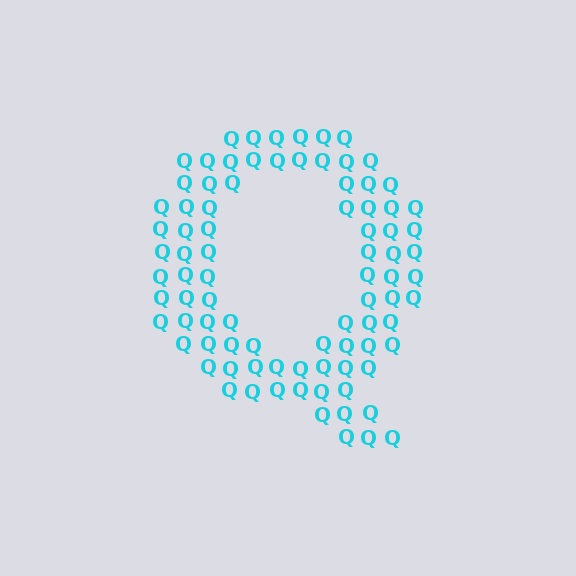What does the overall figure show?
The overall figure shows the letter Q.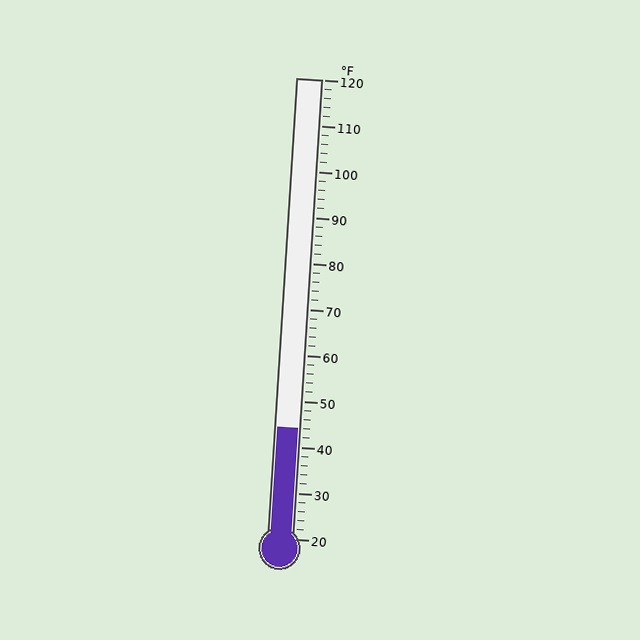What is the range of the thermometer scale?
The thermometer scale ranges from 20°F to 120°F.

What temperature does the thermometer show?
The thermometer shows approximately 44°F.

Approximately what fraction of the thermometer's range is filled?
The thermometer is filled to approximately 25% of its range.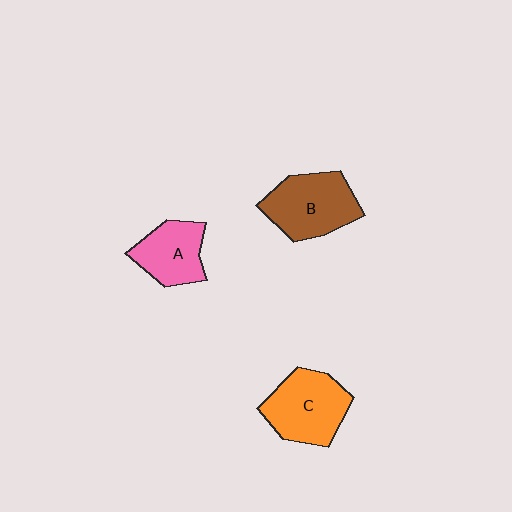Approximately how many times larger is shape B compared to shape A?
Approximately 1.4 times.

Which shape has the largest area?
Shape B (brown).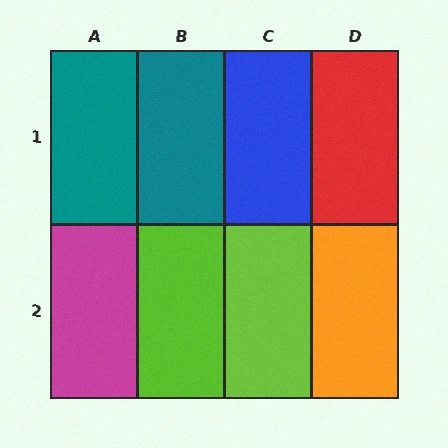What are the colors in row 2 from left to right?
Magenta, lime, lime, orange.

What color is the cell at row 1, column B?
Teal.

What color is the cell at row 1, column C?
Blue.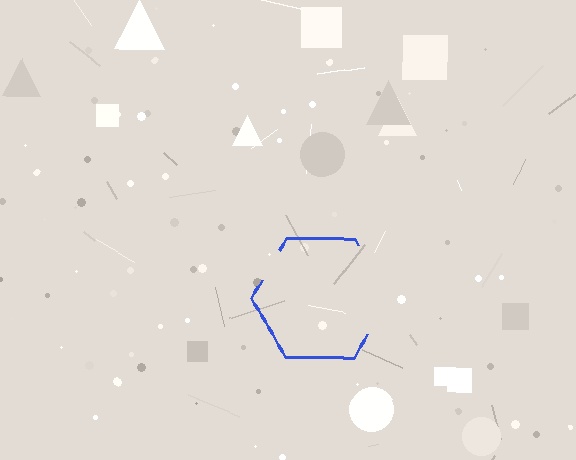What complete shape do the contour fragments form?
The contour fragments form a hexagon.